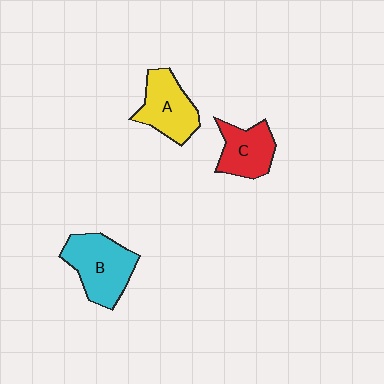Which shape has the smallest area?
Shape C (red).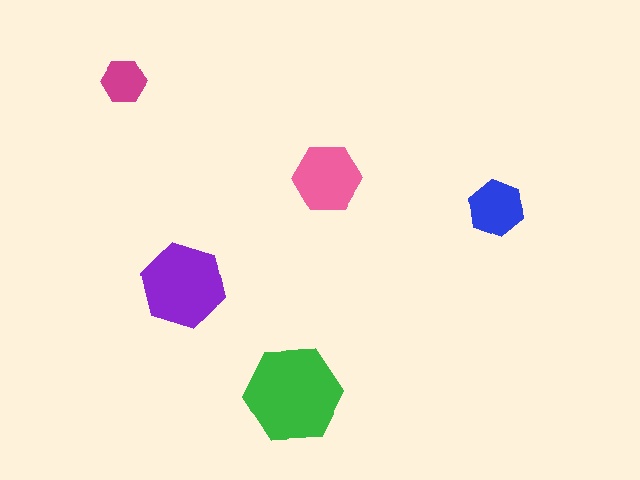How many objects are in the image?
There are 5 objects in the image.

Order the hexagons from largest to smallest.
the green one, the purple one, the pink one, the blue one, the magenta one.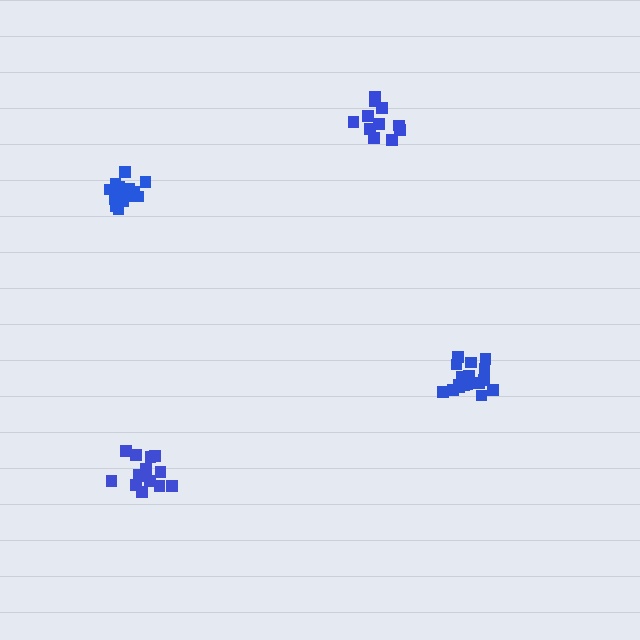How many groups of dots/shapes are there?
There are 4 groups.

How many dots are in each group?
Group 1: 11 dots, Group 2: 17 dots, Group 3: 15 dots, Group 4: 17 dots (60 total).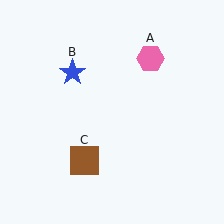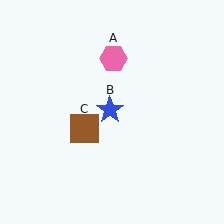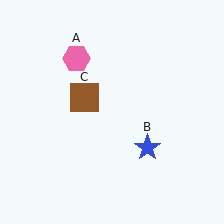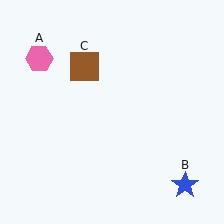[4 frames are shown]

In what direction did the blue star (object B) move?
The blue star (object B) moved down and to the right.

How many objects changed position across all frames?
3 objects changed position: pink hexagon (object A), blue star (object B), brown square (object C).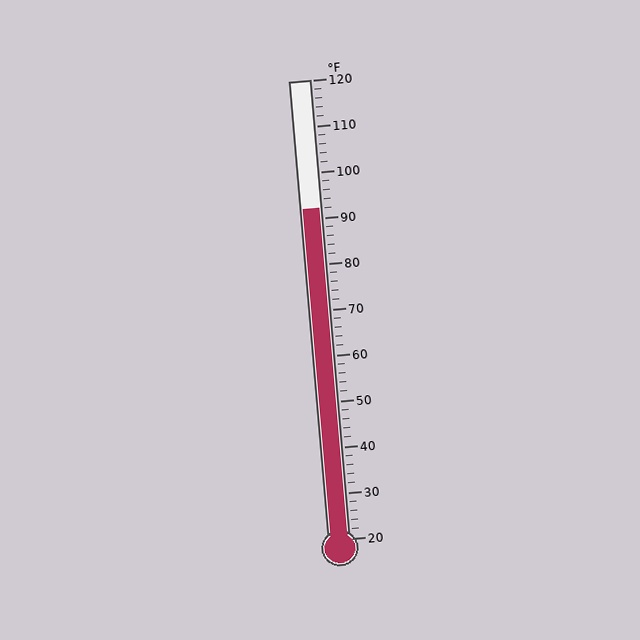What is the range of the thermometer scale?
The thermometer scale ranges from 20°F to 120°F.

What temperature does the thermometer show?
The thermometer shows approximately 92°F.